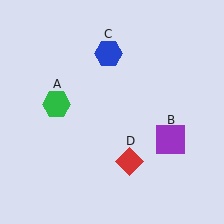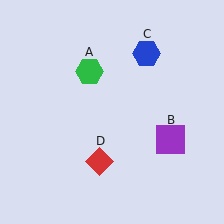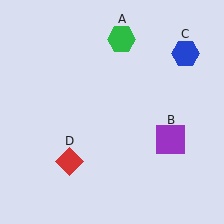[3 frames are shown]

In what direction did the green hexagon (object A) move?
The green hexagon (object A) moved up and to the right.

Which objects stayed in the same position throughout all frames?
Purple square (object B) remained stationary.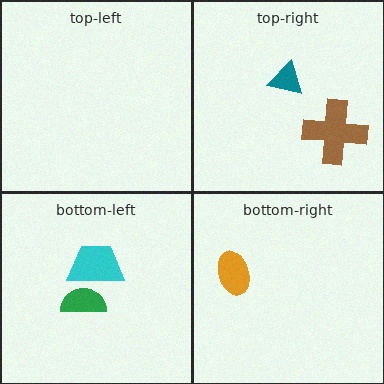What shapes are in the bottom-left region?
The cyan trapezoid, the green semicircle.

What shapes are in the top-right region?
The brown cross, the teal triangle.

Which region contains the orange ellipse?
The bottom-right region.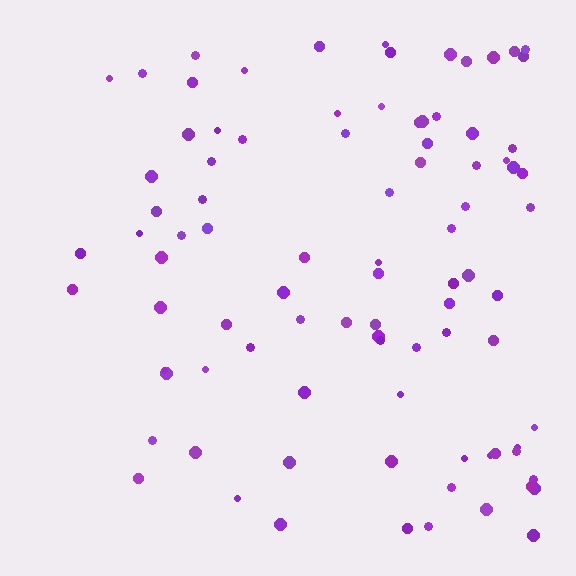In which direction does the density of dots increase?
From left to right, with the right side densest.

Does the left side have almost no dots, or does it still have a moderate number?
Still a moderate number, just noticeably fewer than the right.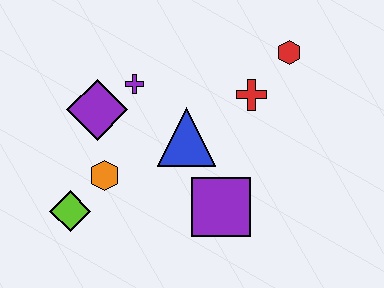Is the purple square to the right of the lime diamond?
Yes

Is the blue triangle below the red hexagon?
Yes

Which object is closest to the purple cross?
The purple diamond is closest to the purple cross.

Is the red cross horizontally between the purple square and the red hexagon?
Yes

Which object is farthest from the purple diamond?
The red hexagon is farthest from the purple diamond.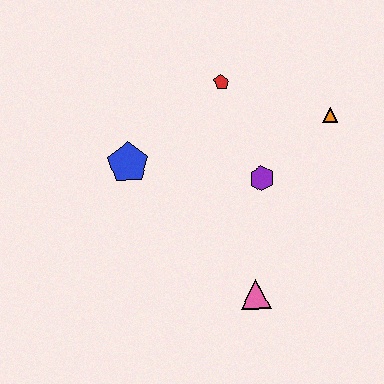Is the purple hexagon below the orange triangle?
Yes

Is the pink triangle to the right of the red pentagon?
Yes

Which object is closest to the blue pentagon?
The red pentagon is closest to the blue pentagon.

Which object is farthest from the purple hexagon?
The blue pentagon is farthest from the purple hexagon.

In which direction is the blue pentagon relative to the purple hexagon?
The blue pentagon is to the left of the purple hexagon.